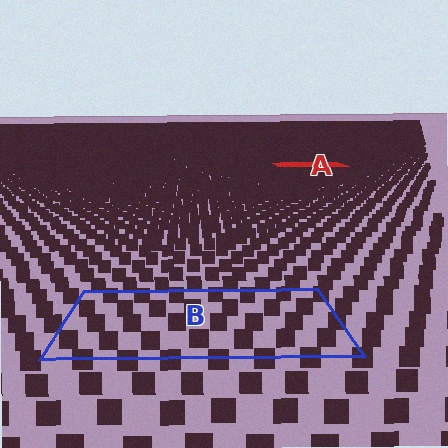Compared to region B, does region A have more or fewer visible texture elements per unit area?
Region A has more texture elements per unit area — they are packed more densely because it is farther away.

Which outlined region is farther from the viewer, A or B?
Region A is farther from the viewer — the texture elements inside it appear smaller and more densely packed.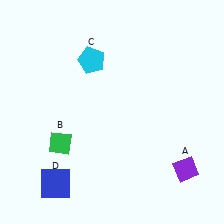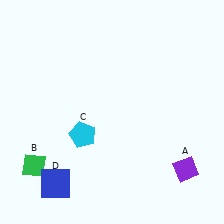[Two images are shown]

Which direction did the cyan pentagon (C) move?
The cyan pentagon (C) moved down.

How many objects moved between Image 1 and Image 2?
2 objects moved between the two images.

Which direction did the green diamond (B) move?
The green diamond (B) moved left.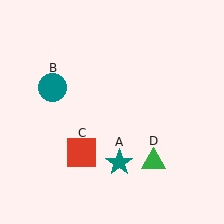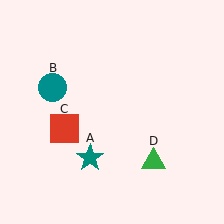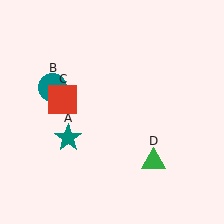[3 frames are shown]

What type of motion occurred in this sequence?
The teal star (object A), red square (object C) rotated clockwise around the center of the scene.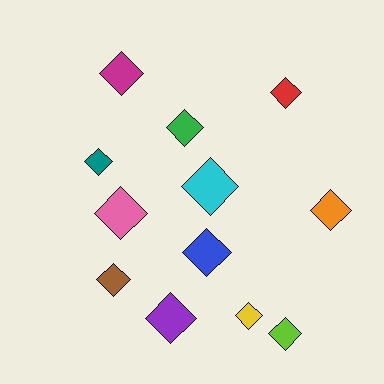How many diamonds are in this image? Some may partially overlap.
There are 12 diamonds.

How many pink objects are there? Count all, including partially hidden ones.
There is 1 pink object.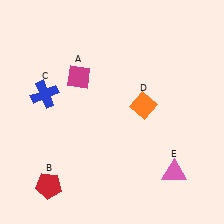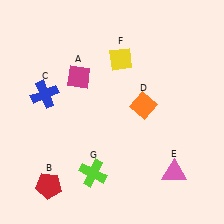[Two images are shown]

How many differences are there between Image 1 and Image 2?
There are 2 differences between the two images.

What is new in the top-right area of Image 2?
A yellow diamond (F) was added in the top-right area of Image 2.